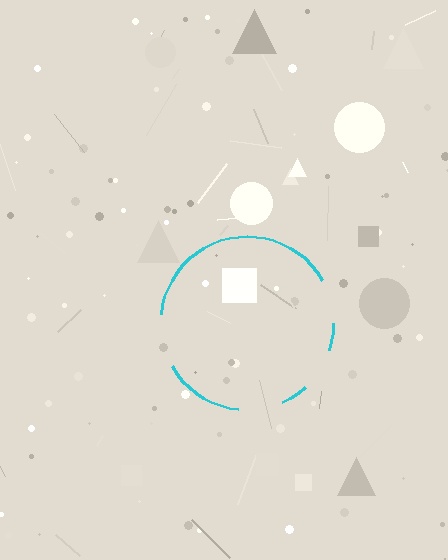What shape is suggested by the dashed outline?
The dashed outline suggests a circle.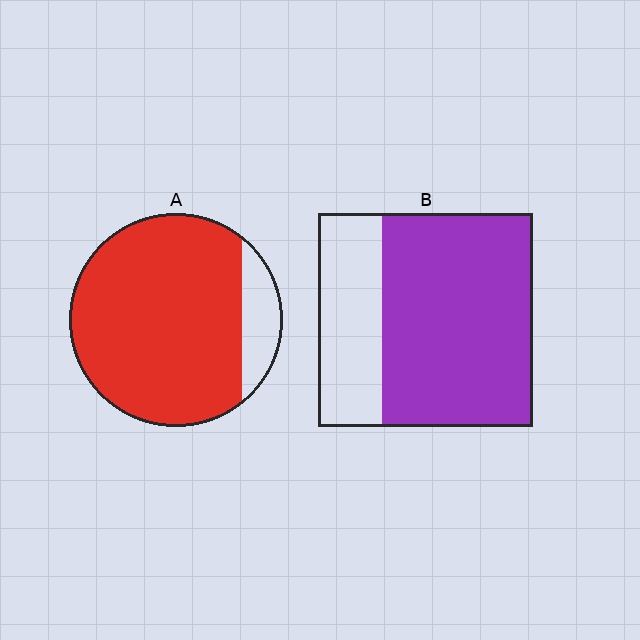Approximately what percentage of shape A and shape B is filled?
A is approximately 85% and B is approximately 70%.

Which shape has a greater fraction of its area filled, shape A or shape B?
Shape A.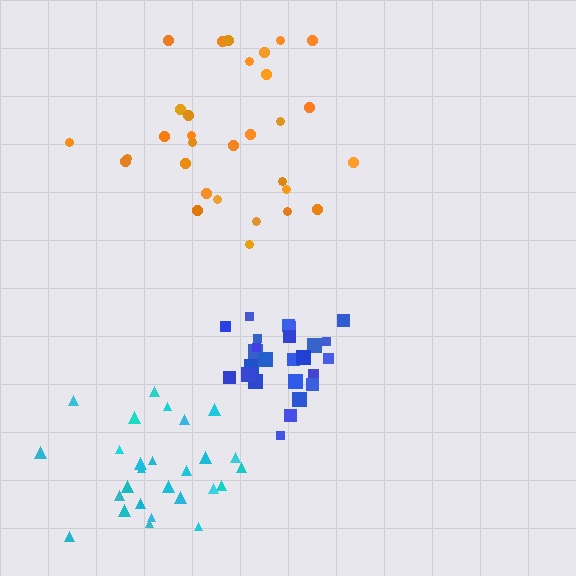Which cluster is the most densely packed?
Blue.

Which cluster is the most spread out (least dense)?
Orange.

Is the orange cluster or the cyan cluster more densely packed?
Cyan.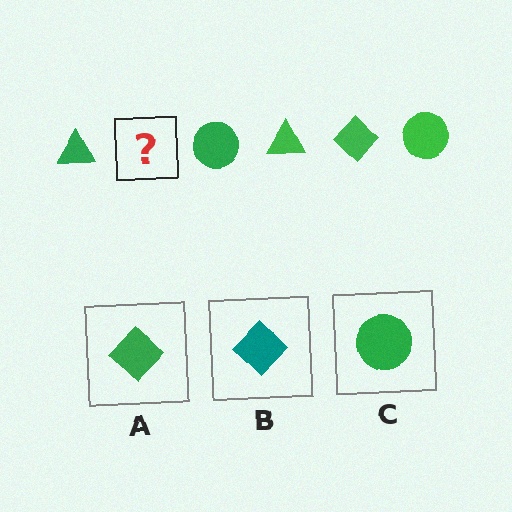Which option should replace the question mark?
Option A.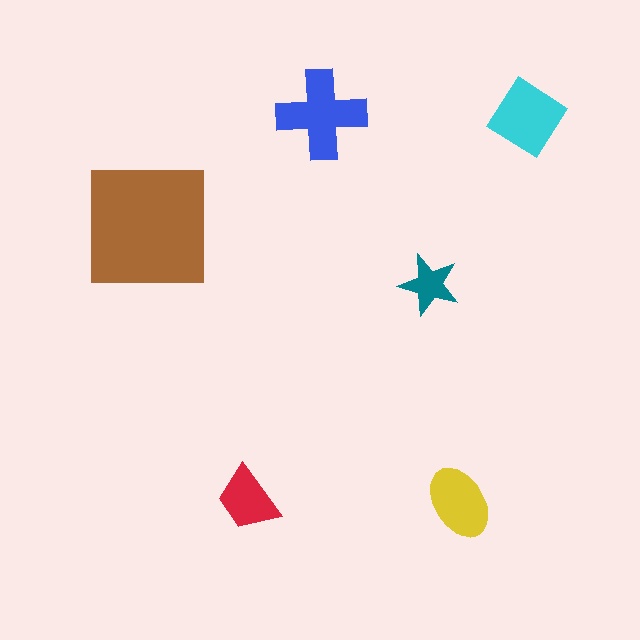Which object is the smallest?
The teal star.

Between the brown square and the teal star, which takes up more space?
The brown square.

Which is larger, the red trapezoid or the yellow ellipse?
The yellow ellipse.